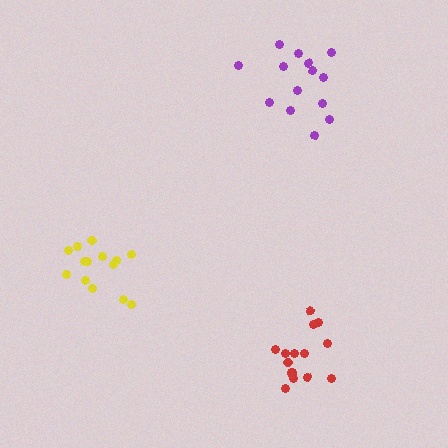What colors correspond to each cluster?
The clusters are colored: purple, red, yellow.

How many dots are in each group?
Group 1: 14 dots, Group 2: 17 dots, Group 3: 14 dots (45 total).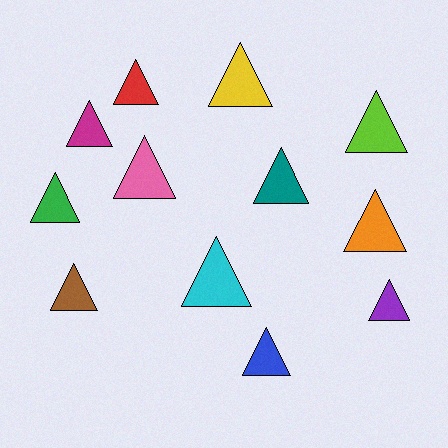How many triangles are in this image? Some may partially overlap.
There are 12 triangles.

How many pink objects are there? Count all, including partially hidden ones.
There is 1 pink object.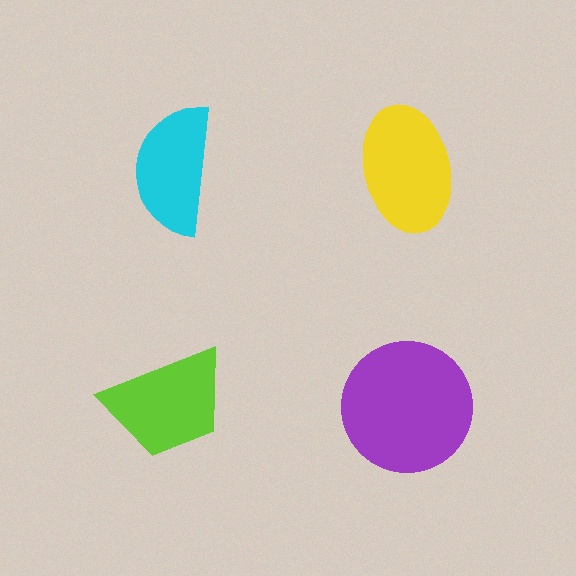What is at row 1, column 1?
A cyan semicircle.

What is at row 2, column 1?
A lime trapezoid.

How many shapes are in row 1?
2 shapes.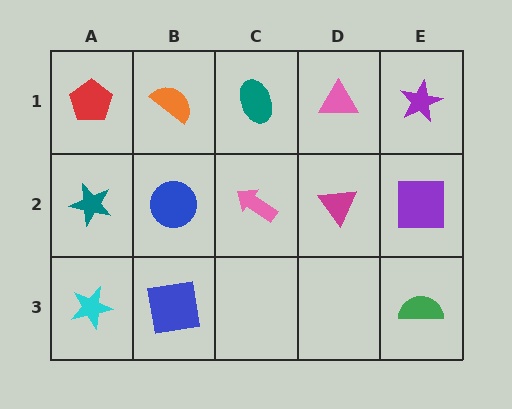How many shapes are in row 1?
5 shapes.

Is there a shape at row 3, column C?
No, that cell is empty.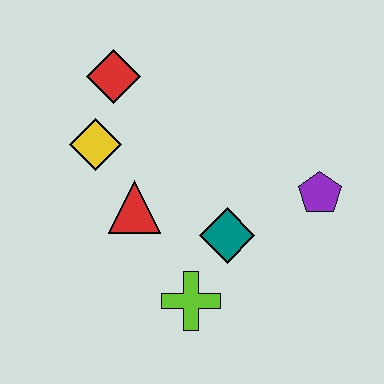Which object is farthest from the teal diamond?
The red diamond is farthest from the teal diamond.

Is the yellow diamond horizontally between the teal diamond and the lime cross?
No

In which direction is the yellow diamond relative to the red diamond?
The yellow diamond is below the red diamond.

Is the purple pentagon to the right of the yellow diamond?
Yes